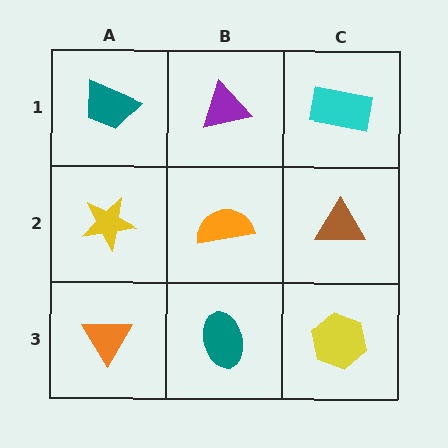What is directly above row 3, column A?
A yellow star.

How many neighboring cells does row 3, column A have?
2.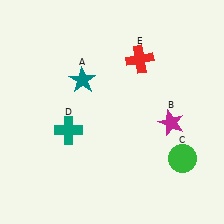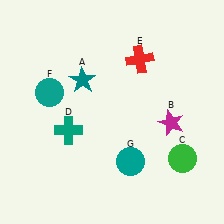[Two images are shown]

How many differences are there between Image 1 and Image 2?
There are 2 differences between the two images.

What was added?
A teal circle (F), a teal circle (G) were added in Image 2.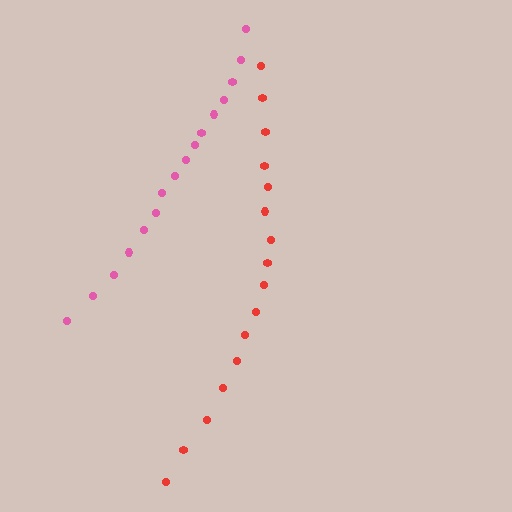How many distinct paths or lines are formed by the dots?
There are 2 distinct paths.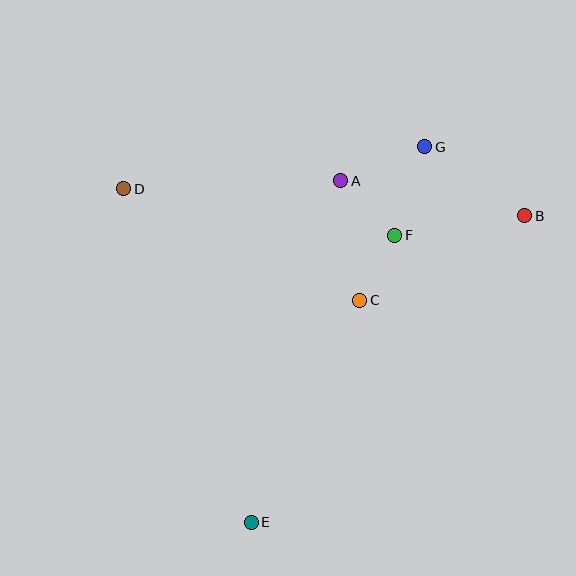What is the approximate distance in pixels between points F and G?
The distance between F and G is approximately 93 pixels.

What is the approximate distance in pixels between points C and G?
The distance between C and G is approximately 167 pixels.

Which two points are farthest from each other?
Points E and G are farthest from each other.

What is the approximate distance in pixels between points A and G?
The distance between A and G is approximately 91 pixels.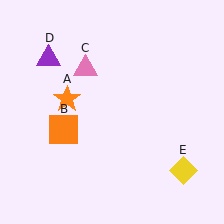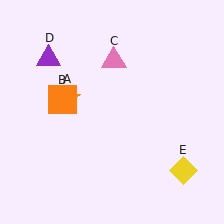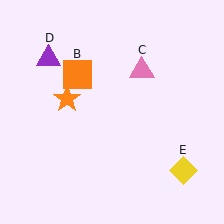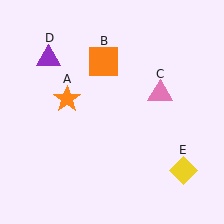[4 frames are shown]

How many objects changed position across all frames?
2 objects changed position: orange square (object B), pink triangle (object C).